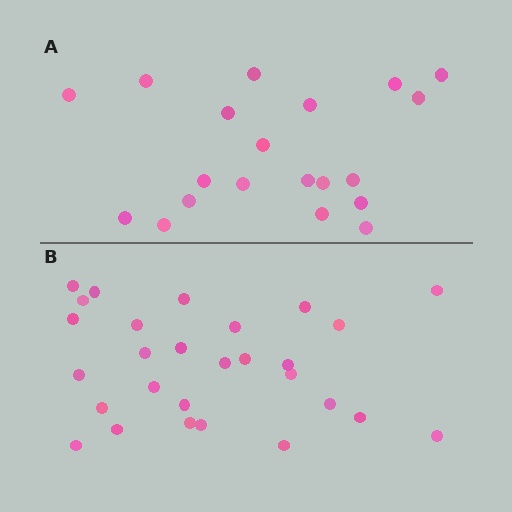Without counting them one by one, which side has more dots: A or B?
Region B (the bottom region) has more dots.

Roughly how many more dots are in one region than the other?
Region B has roughly 8 or so more dots than region A.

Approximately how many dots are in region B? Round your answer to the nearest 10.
About 30 dots. (The exact count is 28, which rounds to 30.)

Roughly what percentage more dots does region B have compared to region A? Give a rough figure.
About 40% more.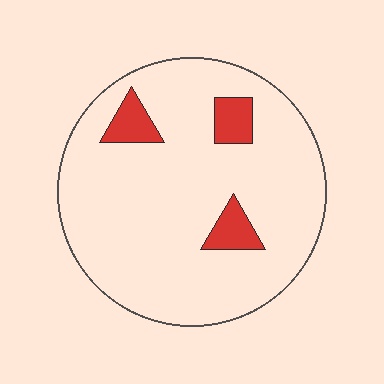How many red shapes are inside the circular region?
3.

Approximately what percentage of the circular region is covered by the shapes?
Approximately 10%.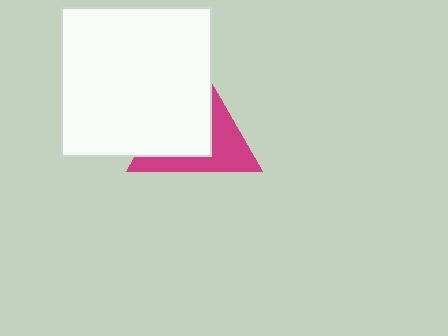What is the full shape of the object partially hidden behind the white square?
The partially hidden object is a magenta triangle.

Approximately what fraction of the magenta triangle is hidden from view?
Roughly 58% of the magenta triangle is hidden behind the white square.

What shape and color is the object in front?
The object in front is a white square.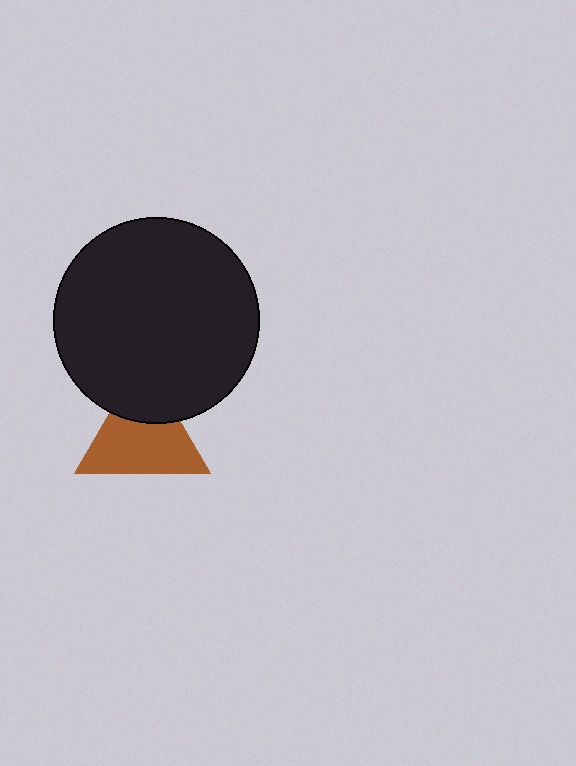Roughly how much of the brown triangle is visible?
Most of it is visible (roughly 69%).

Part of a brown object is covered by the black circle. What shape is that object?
It is a triangle.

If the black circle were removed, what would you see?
You would see the complete brown triangle.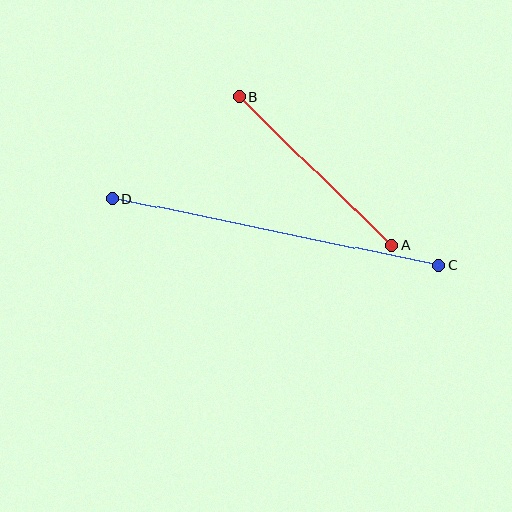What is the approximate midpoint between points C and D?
The midpoint is at approximately (275, 232) pixels.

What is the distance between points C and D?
The distance is approximately 333 pixels.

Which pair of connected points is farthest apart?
Points C and D are farthest apart.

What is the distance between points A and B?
The distance is approximately 213 pixels.